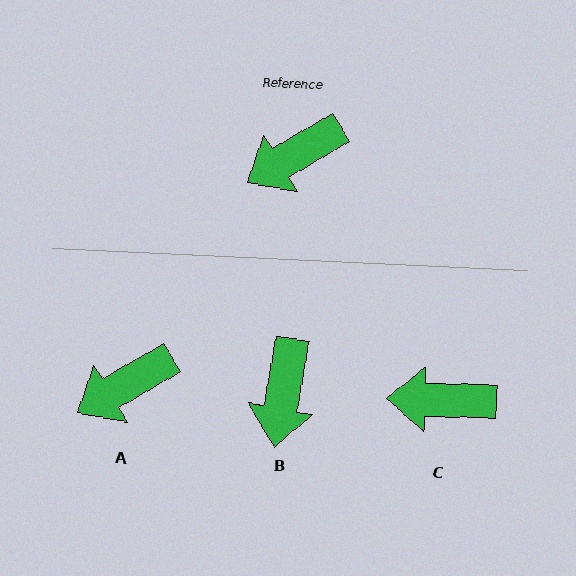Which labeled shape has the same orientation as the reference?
A.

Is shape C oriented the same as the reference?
No, it is off by about 32 degrees.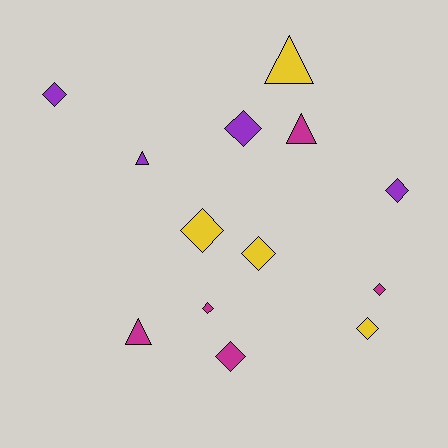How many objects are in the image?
There are 13 objects.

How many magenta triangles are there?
There are 2 magenta triangles.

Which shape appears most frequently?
Diamond, with 9 objects.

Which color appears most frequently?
Magenta, with 5 objects.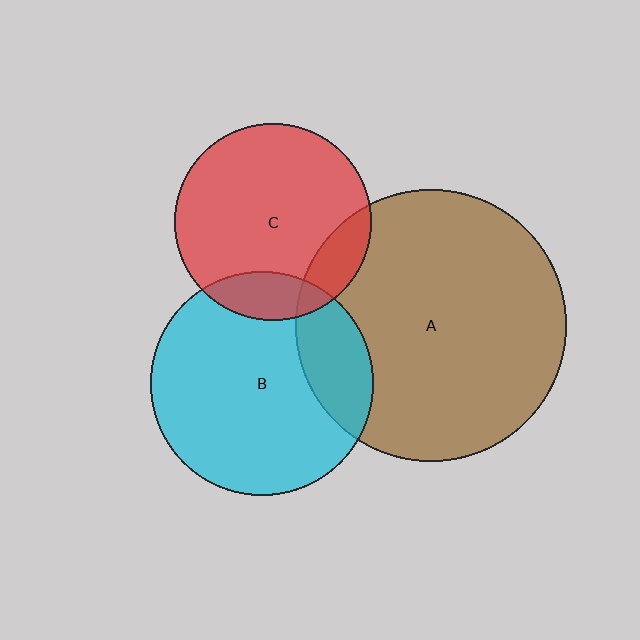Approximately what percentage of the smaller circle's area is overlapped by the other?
Approximately 15%.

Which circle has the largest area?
Circle A (brown).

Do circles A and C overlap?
Yes.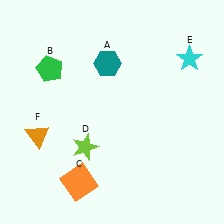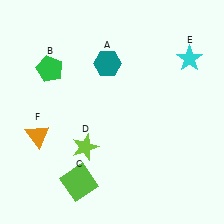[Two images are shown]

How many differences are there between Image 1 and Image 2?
There is 1 difference between the two images.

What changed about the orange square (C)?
In Image 1, C is orange. In Image 2, it changed to lime.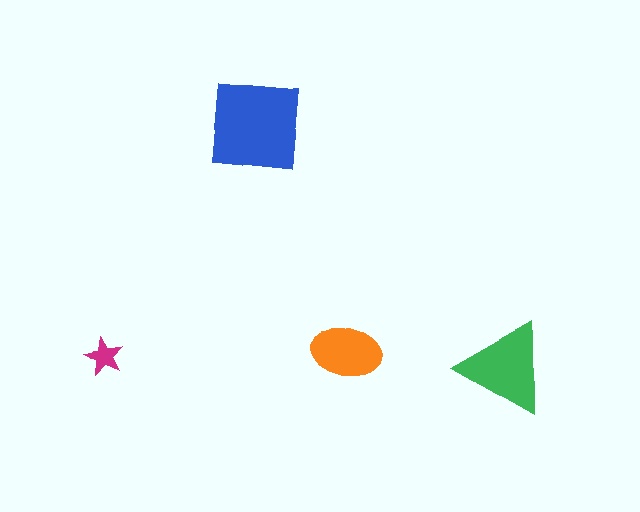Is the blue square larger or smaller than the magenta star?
Larger.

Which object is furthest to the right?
The green triangle is rightmost.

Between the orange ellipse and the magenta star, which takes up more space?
The orange ellipse.